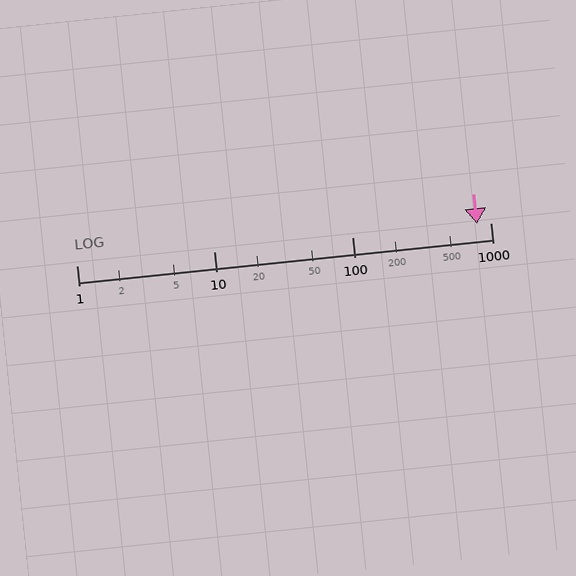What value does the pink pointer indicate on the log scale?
The pointer indicates approximately 800.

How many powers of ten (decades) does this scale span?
The scale spans 3 decades, from 1 to 1000.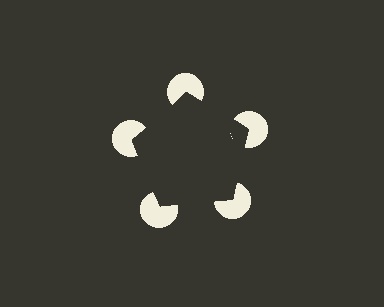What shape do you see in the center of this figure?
An illusory pentagon — its edges are inferred from the aligned wedge cuts in the pac-man discs, not physically drawn.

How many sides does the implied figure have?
5 sides.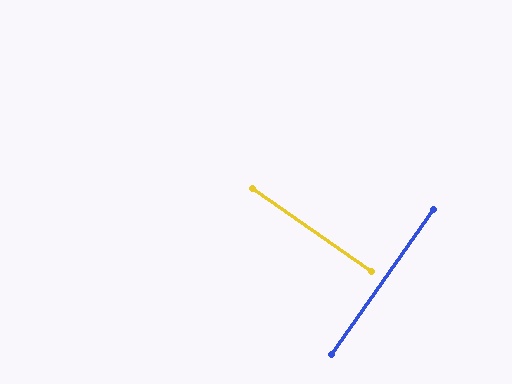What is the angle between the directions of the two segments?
Approximately 90 degrees.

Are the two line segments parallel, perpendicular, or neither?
Perpendicular — they meet at approximately 90°.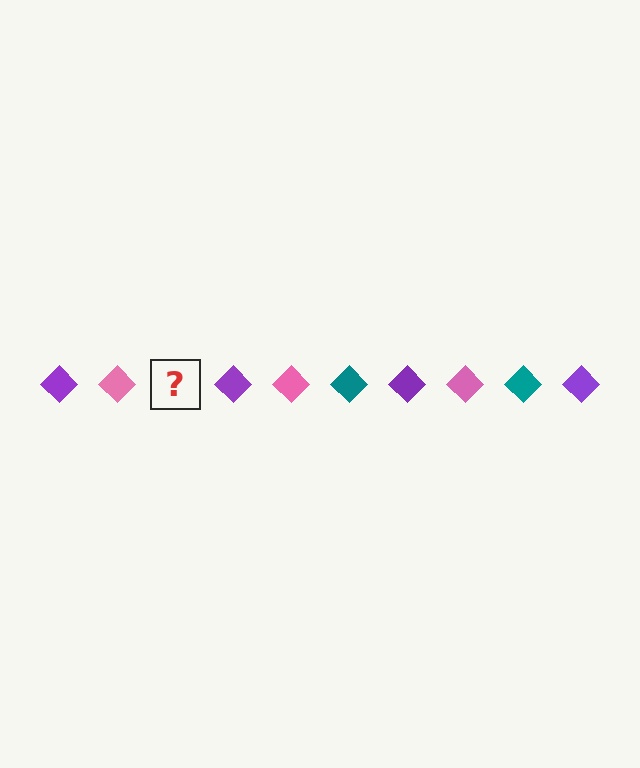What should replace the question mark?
The question mark should be replaced with a teal diamond.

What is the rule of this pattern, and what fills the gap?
The rule is that the pattern cycles through purple, pink, teal diamonds. The gap should be filled with a teal diamond.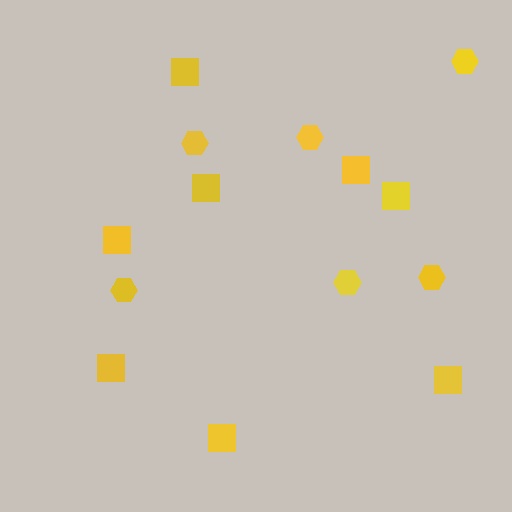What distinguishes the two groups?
There are 2 groups: one group of squares (8) and one group of hexagons (6).